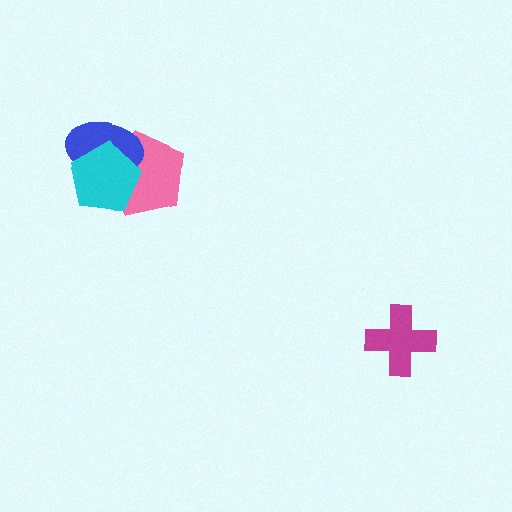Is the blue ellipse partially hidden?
Yes, it is partially covered by another shape.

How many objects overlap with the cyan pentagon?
2 objects overlap with the cyan pentagon.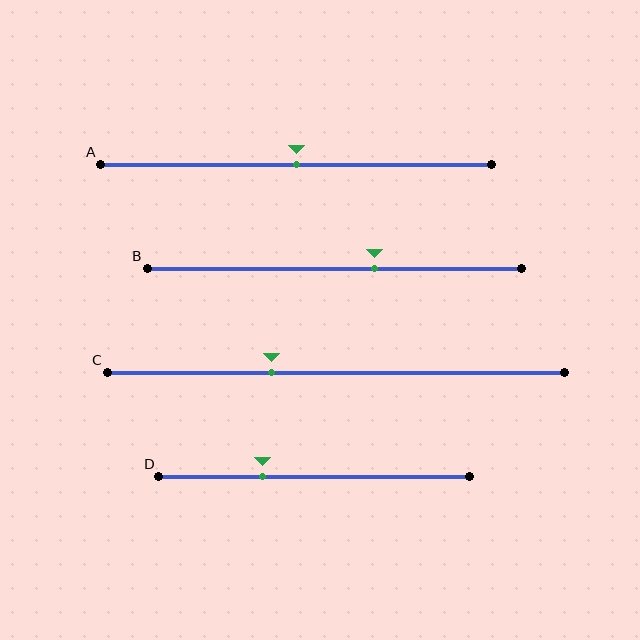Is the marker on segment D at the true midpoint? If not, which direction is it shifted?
No, the marker on segment D is shifted to the left by about 16% of the segment length.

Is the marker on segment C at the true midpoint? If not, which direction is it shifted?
No, the marker on segment C is shifted to the left by about 14% of the segment length.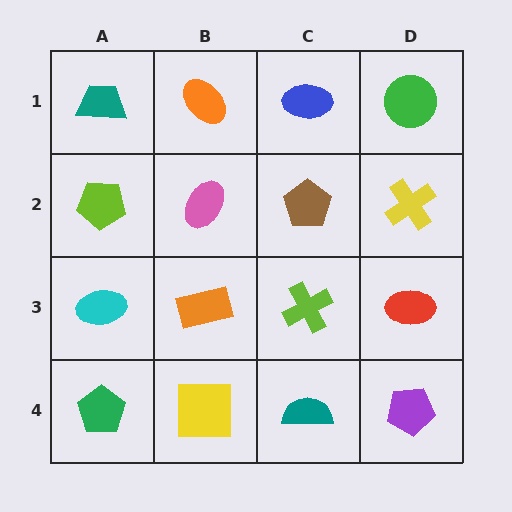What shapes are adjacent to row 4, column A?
A cyan ellipse (row 3, column A), a yellow square (row 4, column B).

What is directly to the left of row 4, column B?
A green pentagon.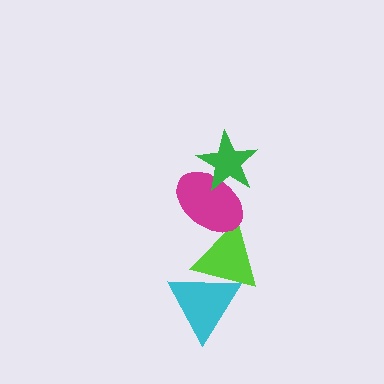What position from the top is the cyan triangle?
The cyan triangle is 4th from the top.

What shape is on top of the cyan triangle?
The lime triangle is on top of the cyan triangle.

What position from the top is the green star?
The green star is 1st from the top.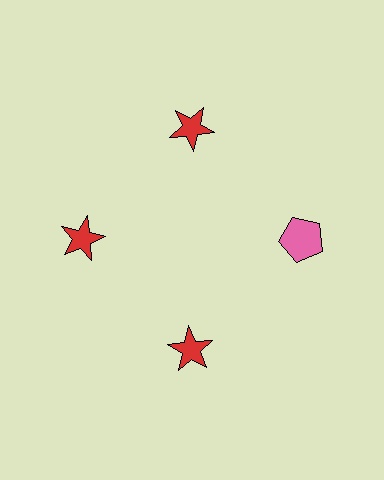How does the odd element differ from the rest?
It differs in both color (pink instead of red) and shape (pentagon instead of star).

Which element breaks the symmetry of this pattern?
The pink pentagon at roughly the 3 o'clock position breaks the symmetry. All other shapes are red stars.